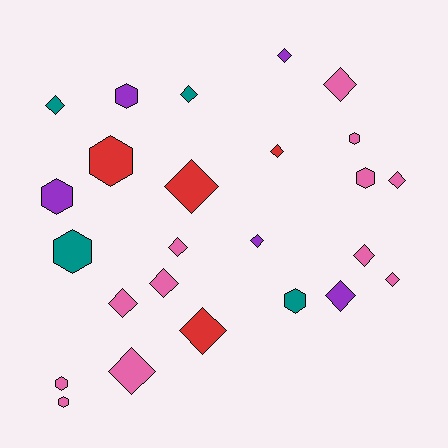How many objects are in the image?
There are 25 objects.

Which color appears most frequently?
Pink, with 12 objects.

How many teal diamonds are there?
There are 2 teal diamonds.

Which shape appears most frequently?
Diamond, with 16 objects.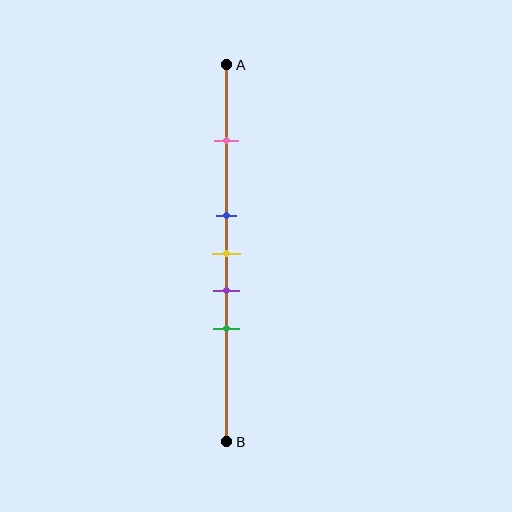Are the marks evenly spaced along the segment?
No, the marks are not evenly spaced.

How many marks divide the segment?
There are 5 marks dividing the segment.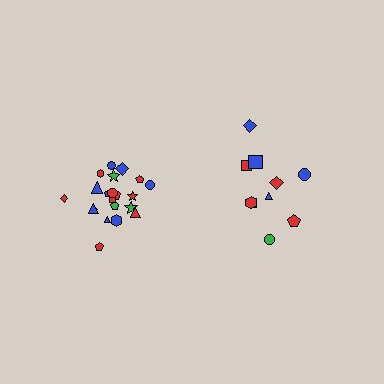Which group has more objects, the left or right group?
The left group.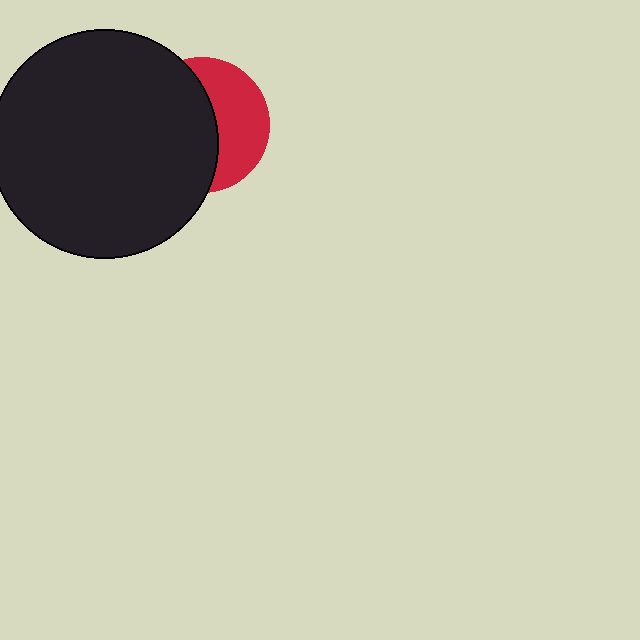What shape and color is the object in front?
The object in front is a black circle.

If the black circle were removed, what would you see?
You would see the complete red circle.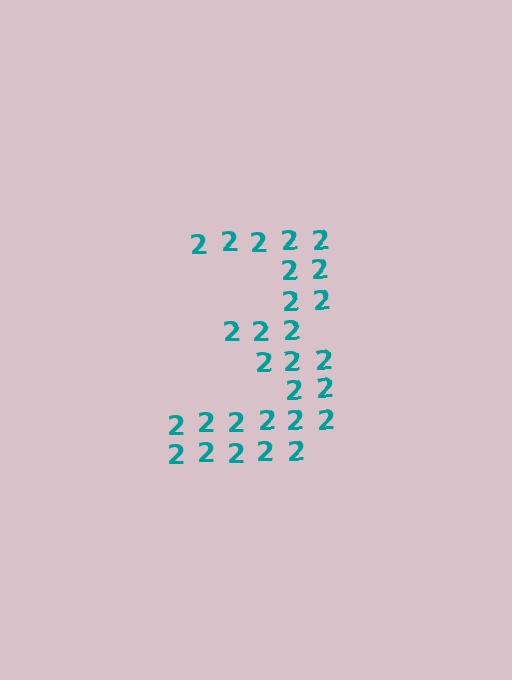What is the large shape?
The large shape is the digit 3.